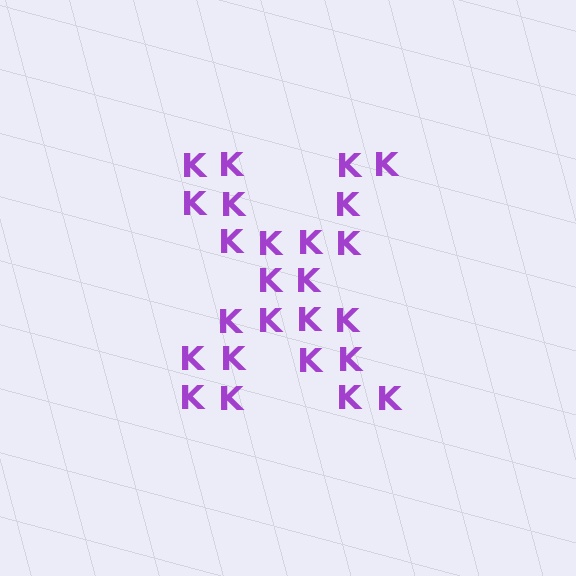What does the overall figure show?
The overall figure shows the letter X.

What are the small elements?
The small elements are letter K's.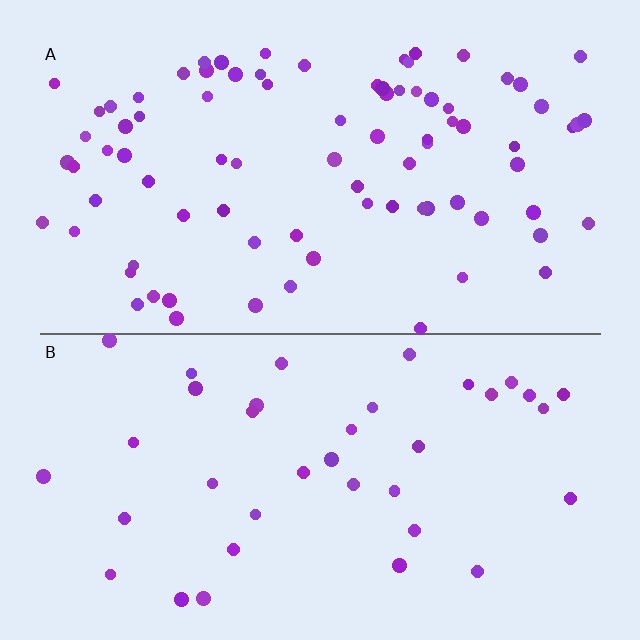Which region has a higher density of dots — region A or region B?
A (the top).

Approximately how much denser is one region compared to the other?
Approximately 2.2× — region A over region B.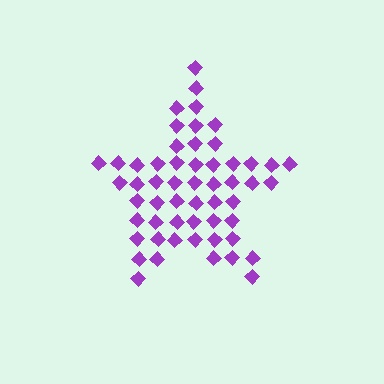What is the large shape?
The large shape is a star.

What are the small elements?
The small elements are diamonds.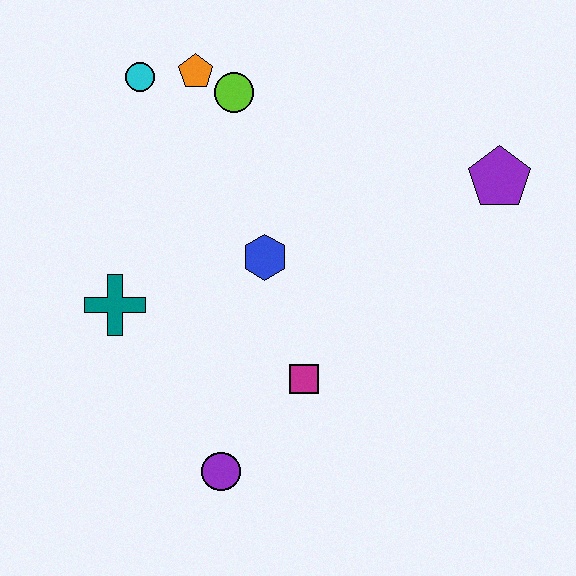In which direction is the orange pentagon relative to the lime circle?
The orange pentagon is to the left of the lime circle.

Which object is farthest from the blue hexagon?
The purple pentagon is farthest from the blue hexagon.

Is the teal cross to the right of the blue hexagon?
No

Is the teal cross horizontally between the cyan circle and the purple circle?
No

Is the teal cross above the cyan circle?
No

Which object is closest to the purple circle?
The magenta square is closest to the purple circle.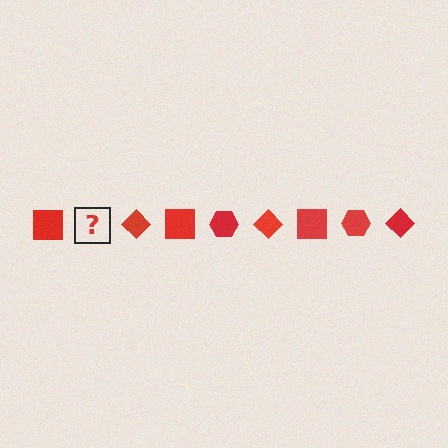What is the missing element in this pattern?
The missing element is a red hexagon.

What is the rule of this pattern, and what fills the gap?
The rule is that the pattern cycles through square, hexagon, diamond shapes in red. The gap should be filled with a red hexagon.